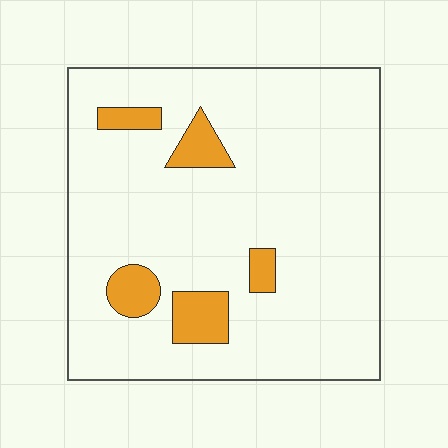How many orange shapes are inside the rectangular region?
5.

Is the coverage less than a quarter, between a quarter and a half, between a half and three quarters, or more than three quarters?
Less than a quarter.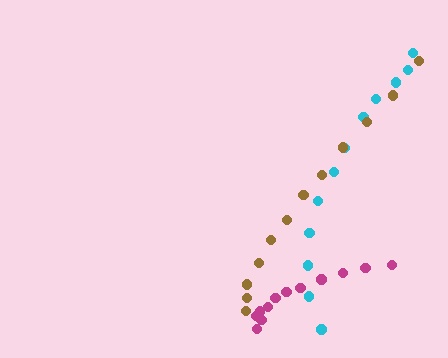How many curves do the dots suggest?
There are 3 distinct paths.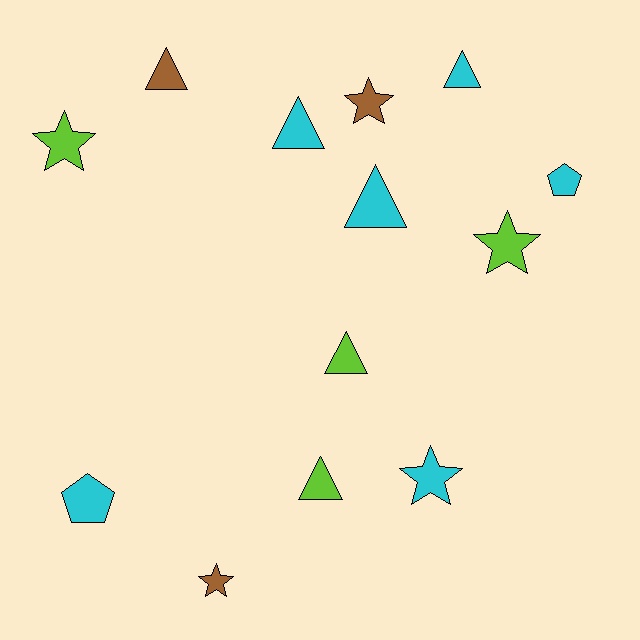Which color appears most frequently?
Cyan, with 6 objects.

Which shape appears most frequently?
Triangle, with 6 objects.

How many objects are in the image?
There are 13 objects.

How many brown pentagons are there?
There are no brown pentagons.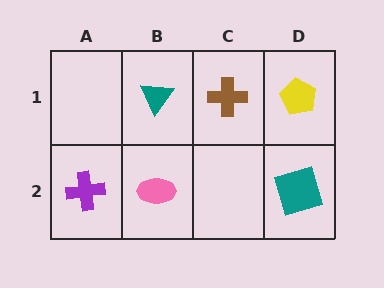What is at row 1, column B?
A teal triangle.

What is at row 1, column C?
A brown cross.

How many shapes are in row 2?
3 shapes.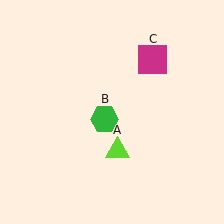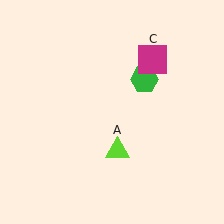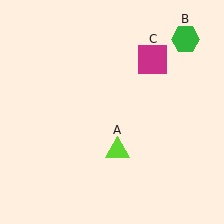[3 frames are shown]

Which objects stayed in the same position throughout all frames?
Lime triangle (object A) and magenta square (object C) remained stationary.